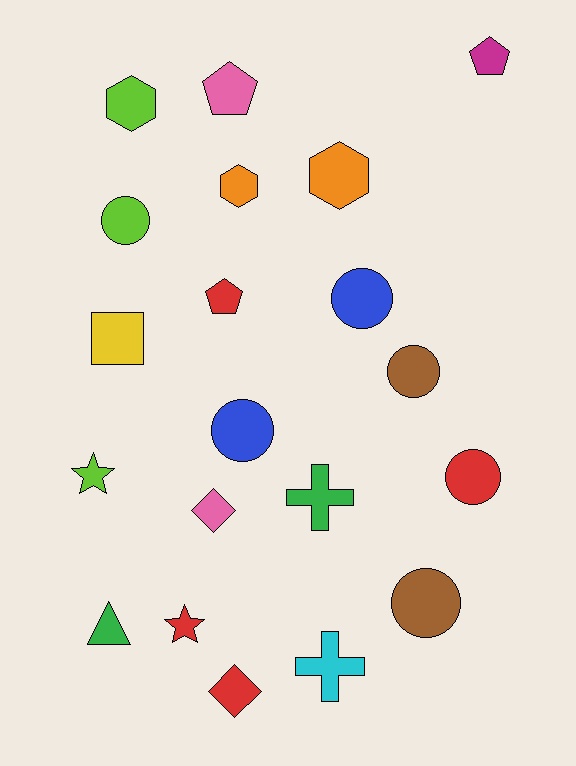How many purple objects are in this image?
There are no purple objects.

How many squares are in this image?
There is 1 square.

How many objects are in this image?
There are 20 objects.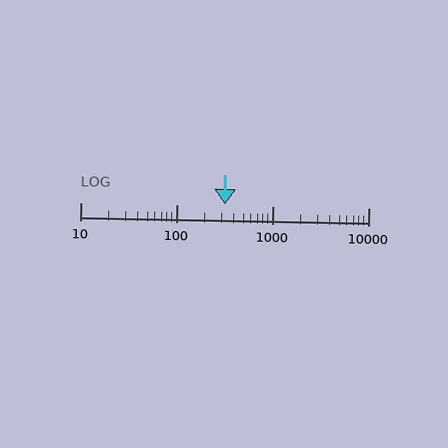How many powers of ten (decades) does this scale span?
The scale spans 3 decades, from 10 to 10000.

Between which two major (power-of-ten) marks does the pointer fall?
The pointer is between 100 and 1000.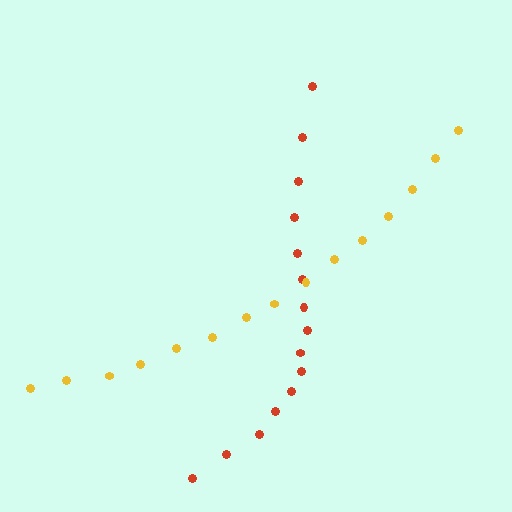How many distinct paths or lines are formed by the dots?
There are 2 distinct paths.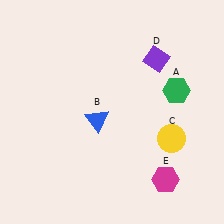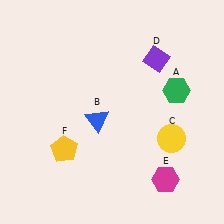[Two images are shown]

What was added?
A yellow pentagon (F) was added in Image 2.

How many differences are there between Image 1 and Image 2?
There is 1 difference between the two images.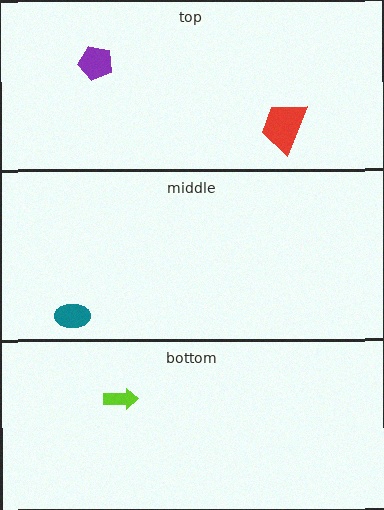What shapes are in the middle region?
The teal ellipse.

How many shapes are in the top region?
2.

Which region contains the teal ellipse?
The middle region.